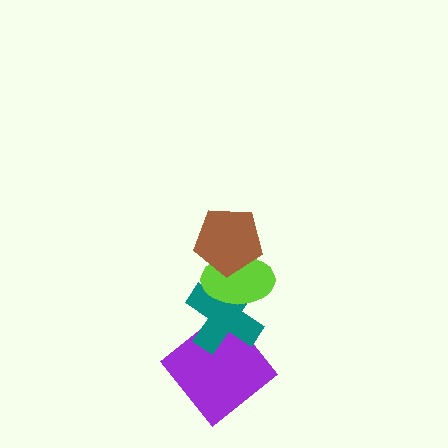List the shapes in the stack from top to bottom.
From top to bottom: the brown pentagon, the lime ellipse, the teal cross, the purple diamond.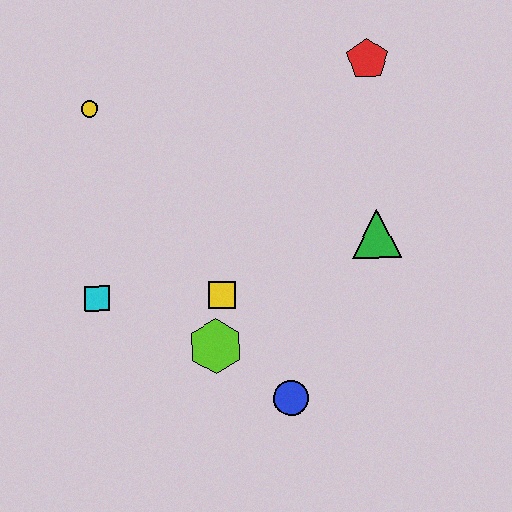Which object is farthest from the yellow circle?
The blue circle is farthest from the yellow circle.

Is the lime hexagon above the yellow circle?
No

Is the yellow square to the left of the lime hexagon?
No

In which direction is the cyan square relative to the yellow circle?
The cyan square is below the yellow circle.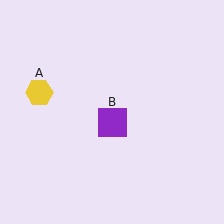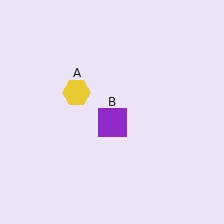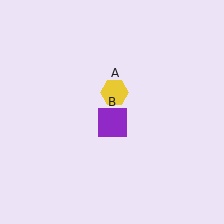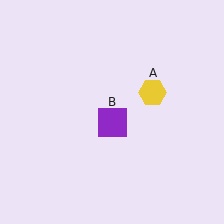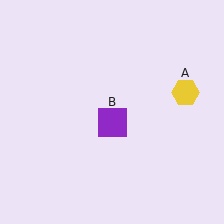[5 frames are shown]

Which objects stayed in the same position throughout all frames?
Purple square (object B) remained stationary.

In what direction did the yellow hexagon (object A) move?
The yellow hexagon (object A) moved right.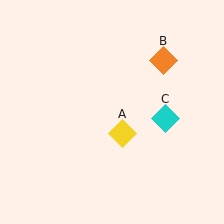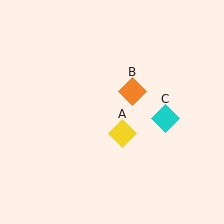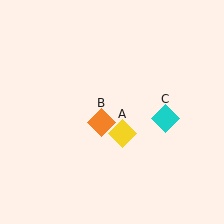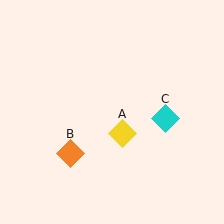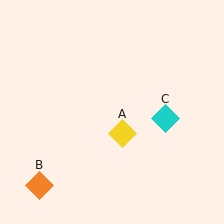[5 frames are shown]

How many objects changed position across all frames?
1 object changed position: orange diamond (object B).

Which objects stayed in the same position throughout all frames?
Yellow diamond (object A) and cyan diamond (object C) remained stationary.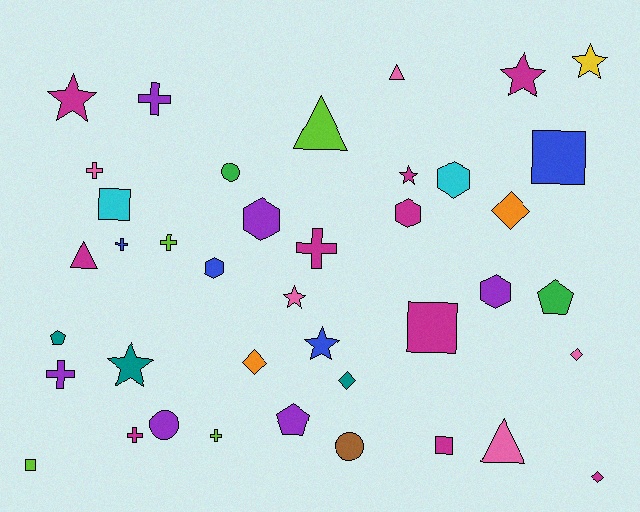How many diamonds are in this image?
There are 5 diamonds.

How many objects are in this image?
There are 40 objects.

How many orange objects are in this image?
There are 2 orange objects.